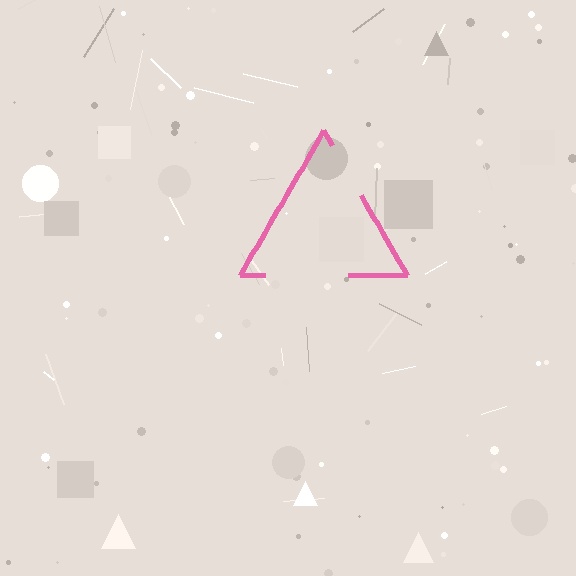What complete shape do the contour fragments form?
The contour fragments form a triangle.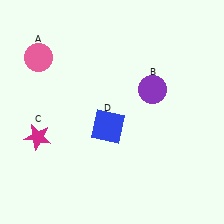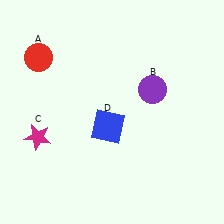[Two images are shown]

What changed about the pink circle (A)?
In Image 1, A is pink. In Image 2, it changed to red.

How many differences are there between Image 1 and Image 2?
There is 1 difference between the two images.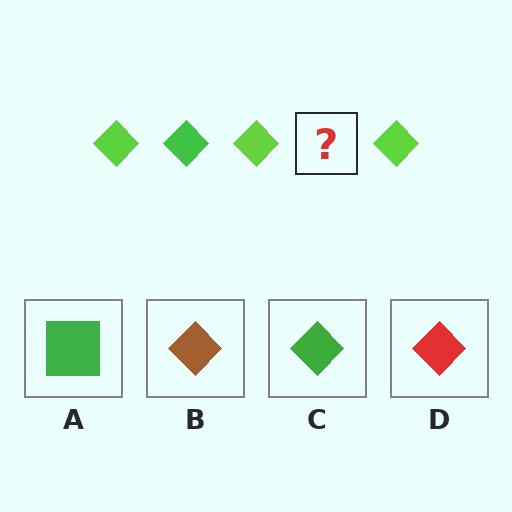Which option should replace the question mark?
Option C.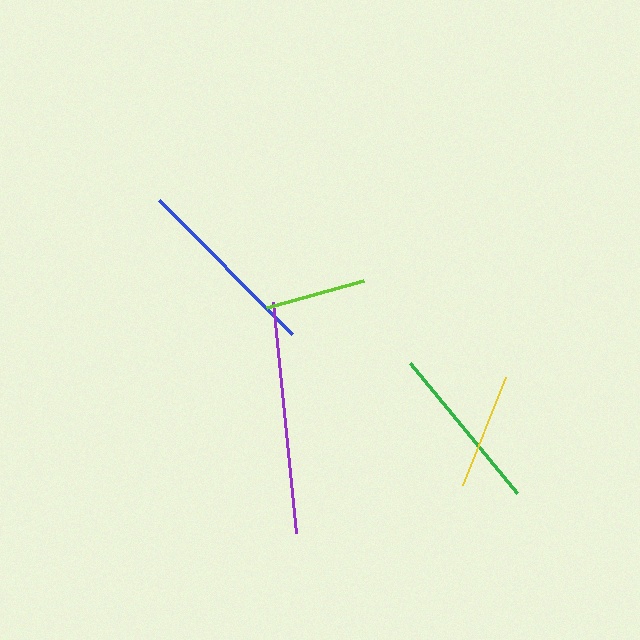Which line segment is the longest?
The purple line is the longest at approximately 232 pixels.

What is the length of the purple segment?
The purple segment is approximately 232 pixels long.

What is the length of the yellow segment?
The yellow segment is approximately 116 pixels long.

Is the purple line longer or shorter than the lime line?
The purple line is longer than the lime line.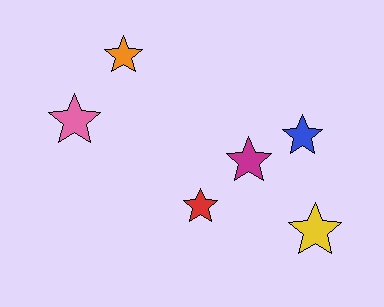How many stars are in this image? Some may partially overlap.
There are 6 stars.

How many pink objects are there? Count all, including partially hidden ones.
There is 1 pink object.